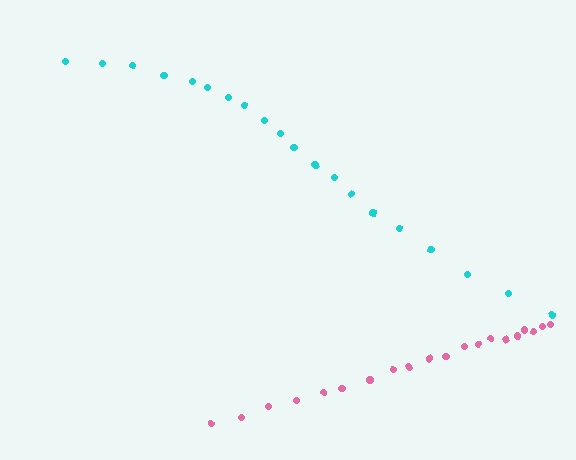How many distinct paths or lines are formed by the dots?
There are 2 distinct paths.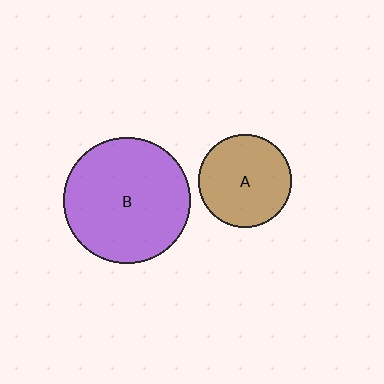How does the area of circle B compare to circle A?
Approximately 1.8 times.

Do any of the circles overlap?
No, none of the circles overlap.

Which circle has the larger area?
Circle B (purple).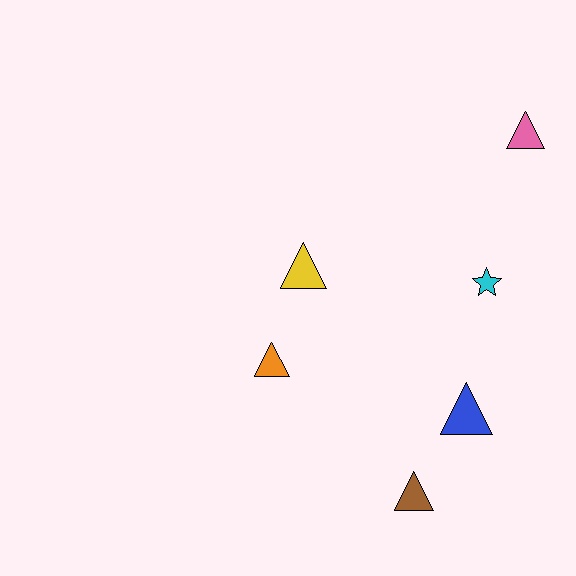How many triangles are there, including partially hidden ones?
There are 5 triangles.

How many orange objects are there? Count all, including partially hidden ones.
There is 1 orange object.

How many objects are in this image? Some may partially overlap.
There are 6 objects.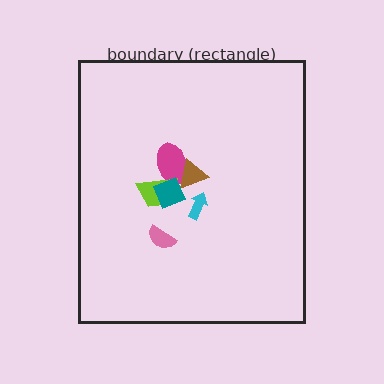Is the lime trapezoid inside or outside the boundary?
Inside.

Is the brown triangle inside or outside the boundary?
Inside.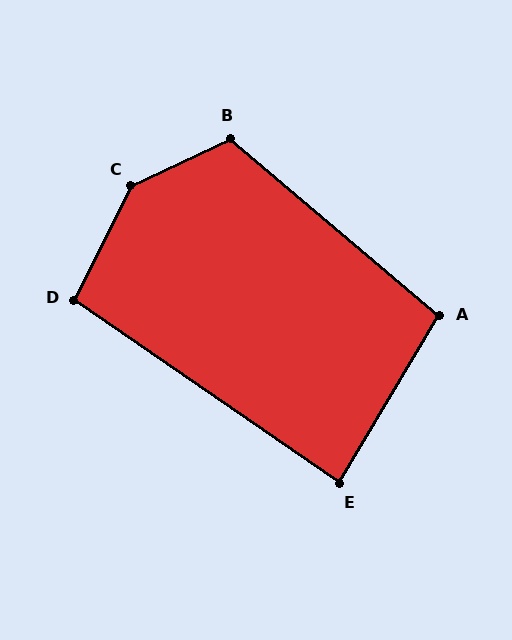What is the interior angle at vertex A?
Approximately 100 degrees (obtuse).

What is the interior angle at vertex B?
Approximately 114 degrees (obtuse).